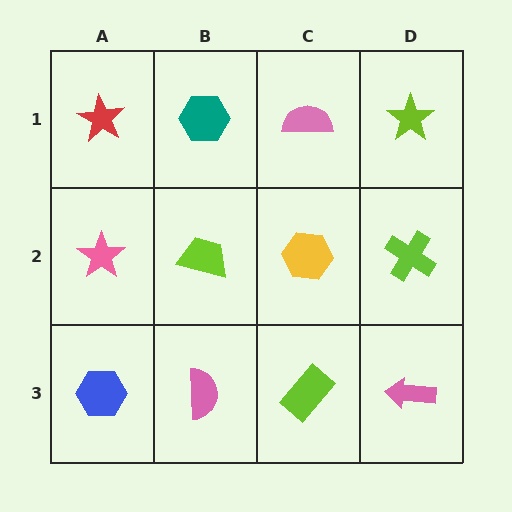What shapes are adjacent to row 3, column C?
A yellow hexagon (row 2, column C), a pink semicircle (row 3, column B), a pink arrow (row 3, column D).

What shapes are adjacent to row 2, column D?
A lime star (row 1, column D), a pink arrow (row 3, column D), a yellow hexagon (row 2, column C).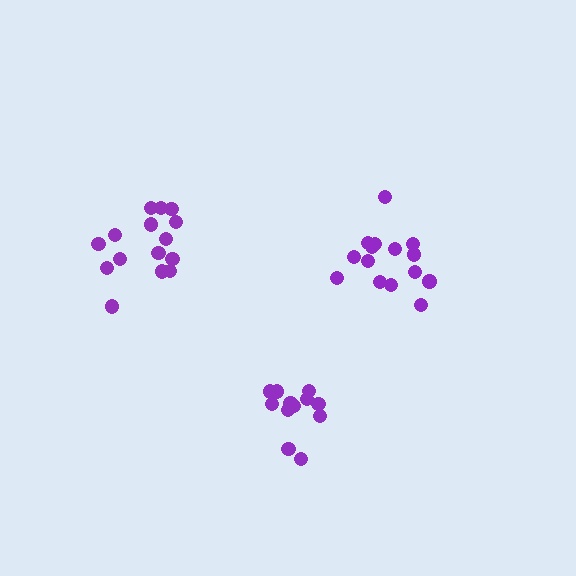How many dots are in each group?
Group 1: 13 dots, Group 2: 15 dots, Group 3: 15 dots (43 total).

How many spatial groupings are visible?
There are 3 spatial groupings.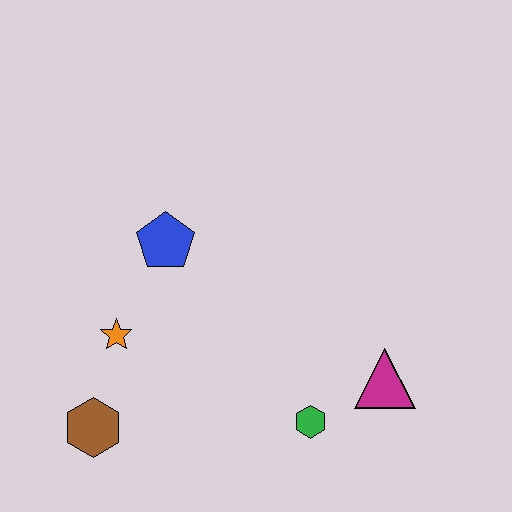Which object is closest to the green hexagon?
The magenta triangle is closest to the green hexagon.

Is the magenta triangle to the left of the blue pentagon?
No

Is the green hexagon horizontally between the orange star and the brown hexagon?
No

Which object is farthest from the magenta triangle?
The brown hexagon is farthest from the magenta triangle.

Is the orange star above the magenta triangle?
Yes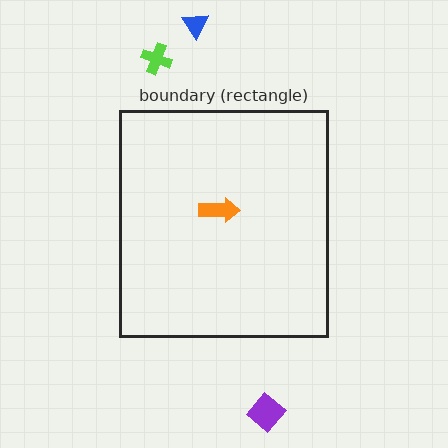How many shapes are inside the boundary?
1 inside, 3 outside.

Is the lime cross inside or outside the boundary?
Outside.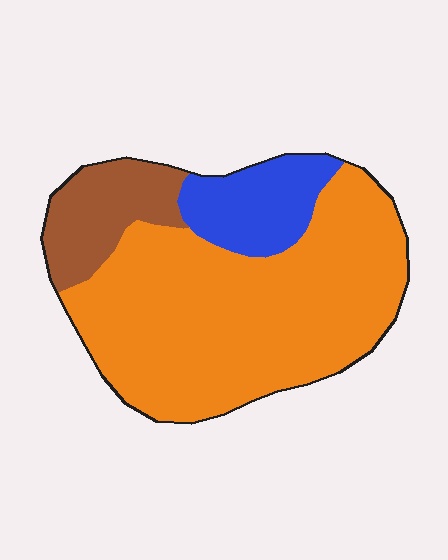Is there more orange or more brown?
Orange.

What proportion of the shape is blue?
Blue takes up about one sixth (1/6) of the shape.